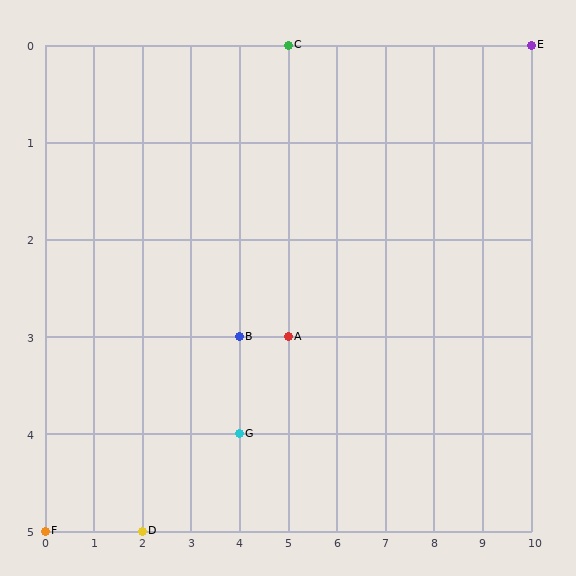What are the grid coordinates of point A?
Point A is at grid coordinates (5, 3).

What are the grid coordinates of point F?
Point F is at grid coordinates (0, 5).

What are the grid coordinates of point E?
Point E is at grid coordinates (10, 0).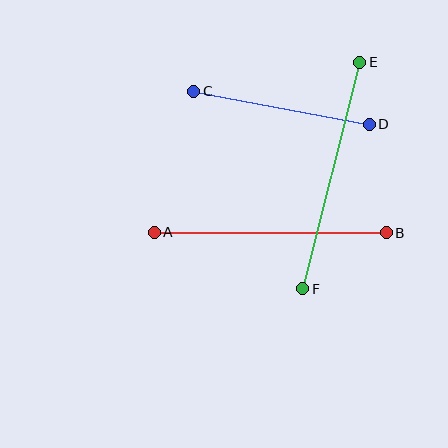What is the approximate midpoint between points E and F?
The midpoint is at approximately (331, 175) pixels.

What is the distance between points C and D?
The distance is approximately 179 pixels.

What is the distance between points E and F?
The distance is approximately 234 pixels.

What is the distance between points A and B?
The distance is approximately 232 pixels.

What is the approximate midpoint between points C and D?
The midpoint is at approximately (282, 108) pixels.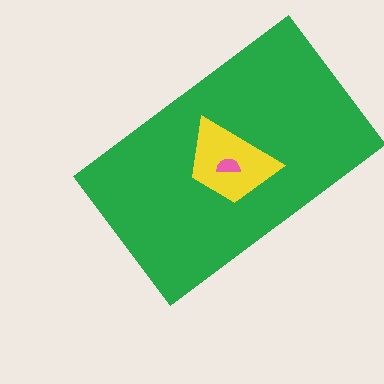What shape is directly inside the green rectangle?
The yellow trapezoid.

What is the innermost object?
The pink semicircle.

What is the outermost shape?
The green rectangle.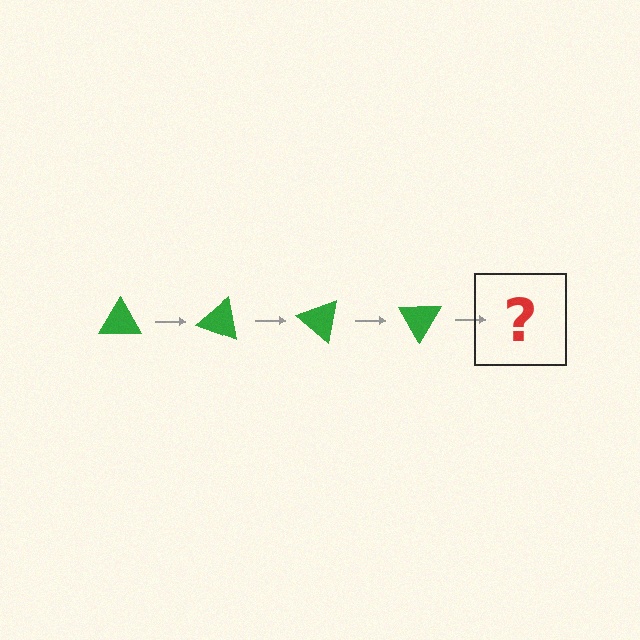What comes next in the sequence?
The next element should be a green triangle rotated 80 degrees.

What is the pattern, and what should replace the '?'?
The pattern is that the triangle rotates 20 degrees each step. The '?' should be a green triangle rotated 80 degrees.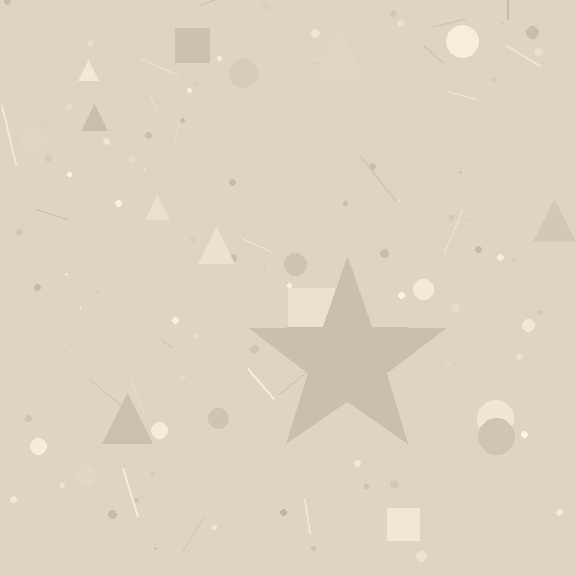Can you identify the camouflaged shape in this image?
The camouflaged shape is a star.